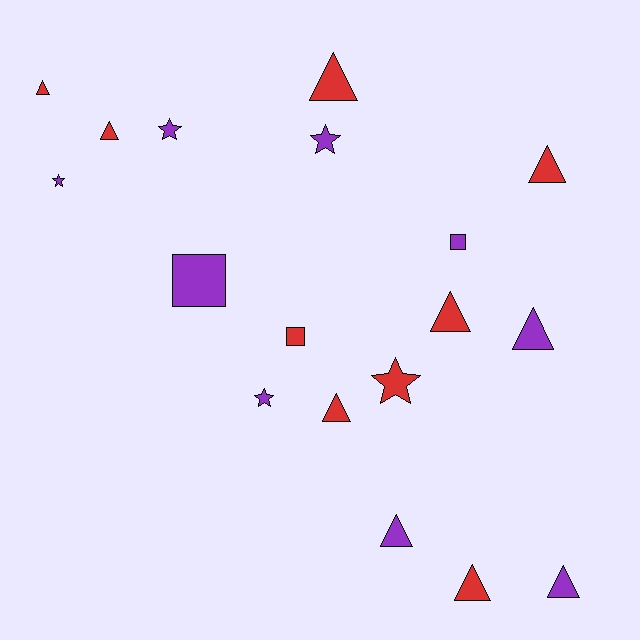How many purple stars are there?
There are 4 purple stars.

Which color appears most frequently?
Purple, with 9 objects.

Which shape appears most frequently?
Triangle, with 10 objects.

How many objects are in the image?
There are 18 objects.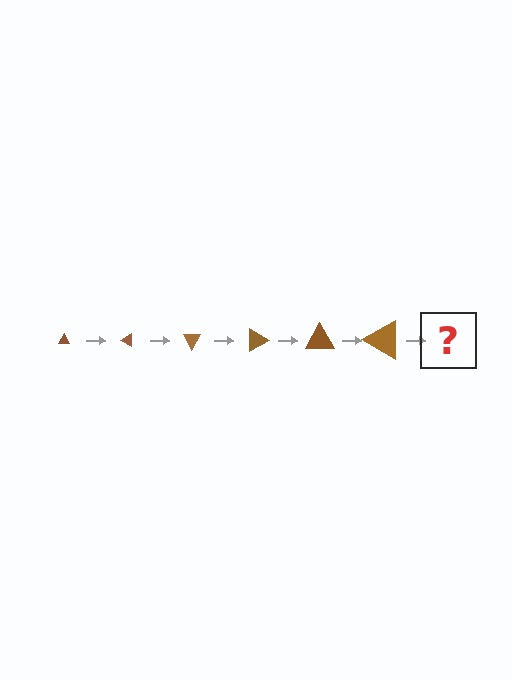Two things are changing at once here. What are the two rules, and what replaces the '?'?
The two rules are that the triangle grows larger each step and it rotates 30 degrees each step. The '?' should be a triangle, larger than the previous one and rotated 180 degrees from the start.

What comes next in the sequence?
The next element should be a triangle, larger than the previous one and rotated 180 degrees from the start.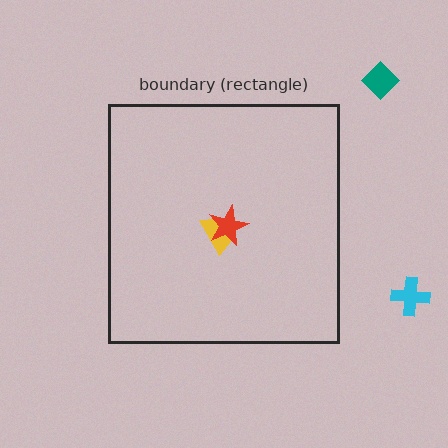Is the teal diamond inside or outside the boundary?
Outside.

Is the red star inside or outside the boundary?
Inside.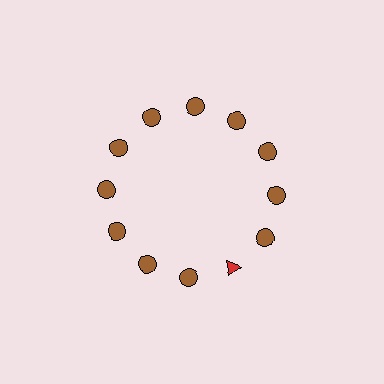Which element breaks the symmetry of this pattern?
The red triangle at roughly the 5 o'clock position breaks the symmetry. All other shapes are brown circles.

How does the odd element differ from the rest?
It differs in both color (red instead of brown) and shape (triangle instead of circle).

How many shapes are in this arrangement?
There are 12 shapes arranged in a ring pattern.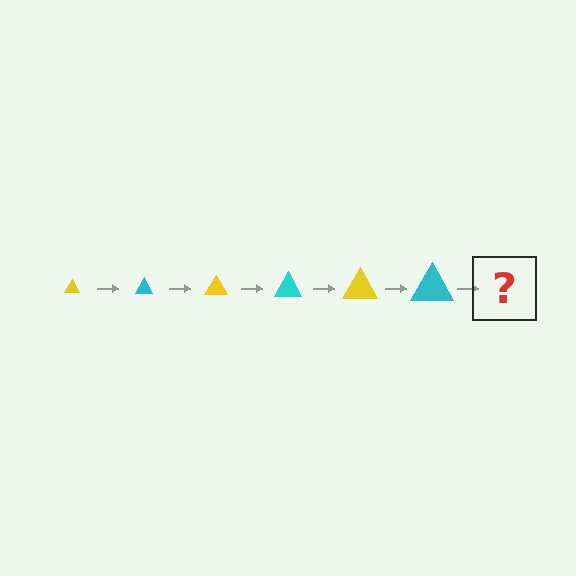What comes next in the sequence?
The next element should be a yellow triangle, larger than the previous one.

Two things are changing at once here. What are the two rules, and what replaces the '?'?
The two rules are that the triangle grows larger each step and the color cycles through yellow and cyan. The '?' should be a yellow triangle, larger than the previous one.